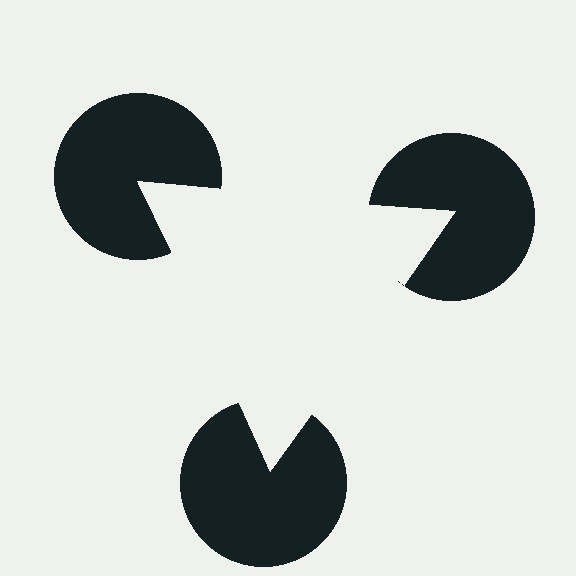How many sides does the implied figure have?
3 sides.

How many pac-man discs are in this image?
There are 3 — one at each vertex of the illusory triangle.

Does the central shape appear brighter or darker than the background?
It typically appears slightly brighter than the background, even though no actual brightness change is drawn.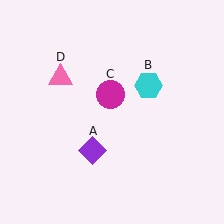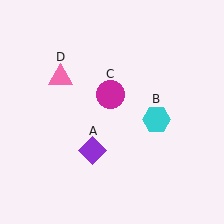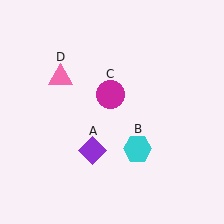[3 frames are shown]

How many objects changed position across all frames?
1 object changed position: cyan hexagon (object B).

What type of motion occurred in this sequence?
The cyan hexagon (object B) rotated clockwise around the center of the scene.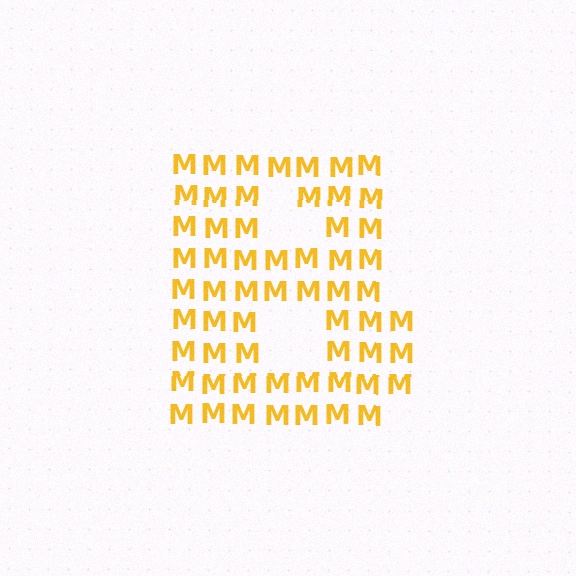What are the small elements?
The small elements are letter M's.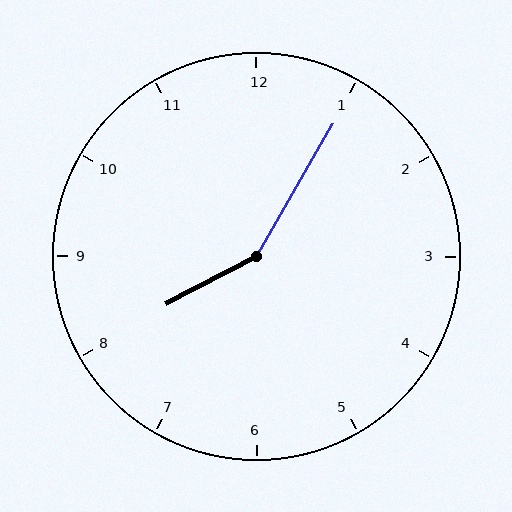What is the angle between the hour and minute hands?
Approximately 148 degrees.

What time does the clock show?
8:05.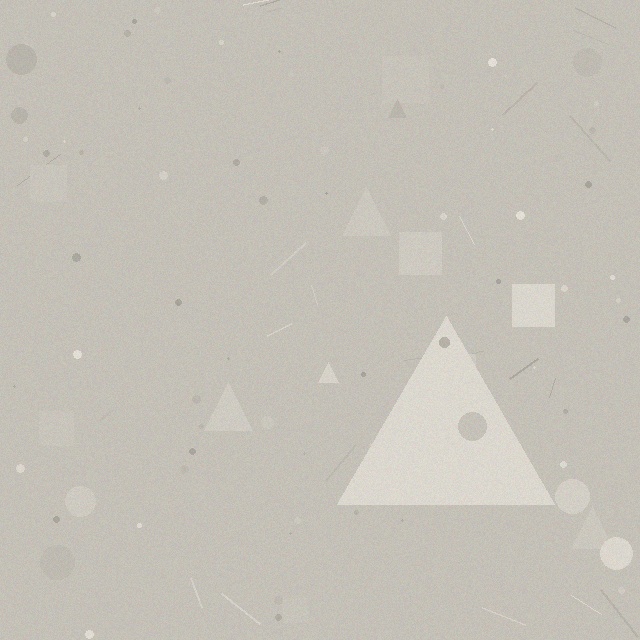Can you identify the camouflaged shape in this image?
The camouflaged shape is a triangle.